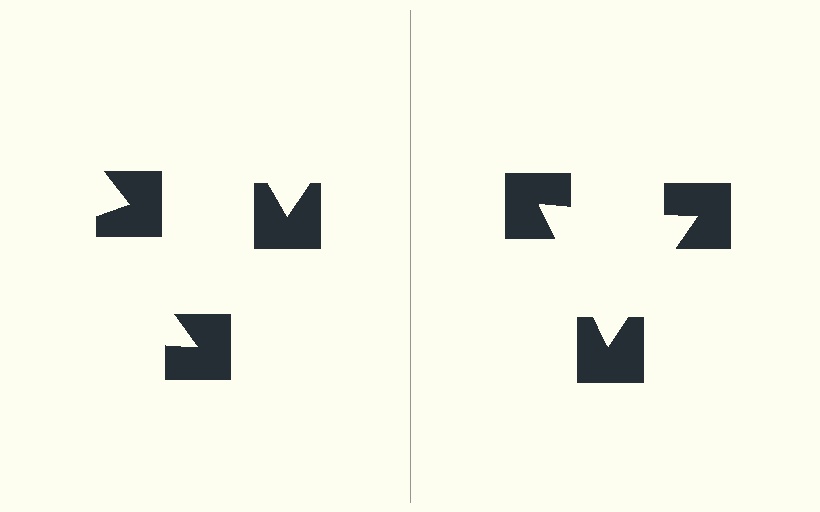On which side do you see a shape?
An illusory triangle appears on the right side. On the left side the wedge cuts are rotated, so no coherent shape forms.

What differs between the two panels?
The notched squares are positioned identically on both sides; only the wedge orientations differ. On the right they align to a triangle; on the left they are misaligned.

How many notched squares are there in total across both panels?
6 — 3 on each side.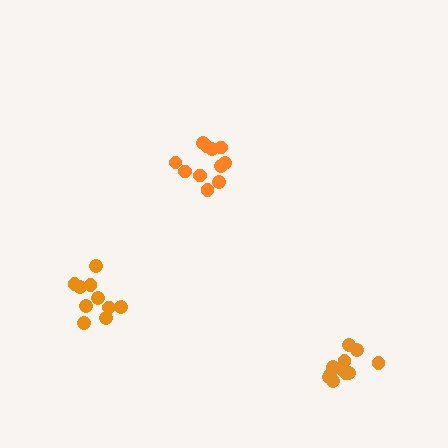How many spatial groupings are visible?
There are 3 spatial groupings.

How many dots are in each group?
Group 1: 11 dots, Group 2: 11 dots, Group 3: 10 dots (32 total).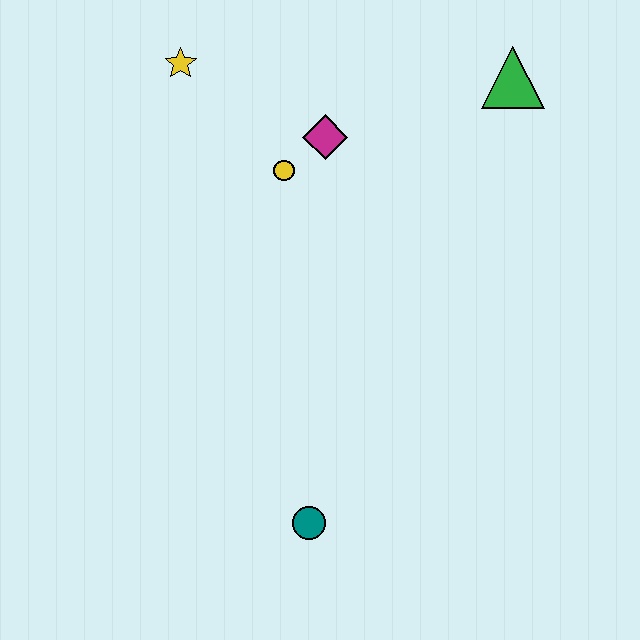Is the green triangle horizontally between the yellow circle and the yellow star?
No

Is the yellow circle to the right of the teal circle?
No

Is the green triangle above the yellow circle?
Yes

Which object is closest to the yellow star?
The yellow circle is closest to the yellow star.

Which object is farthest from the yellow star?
The teal circle is farthest from the yellow star.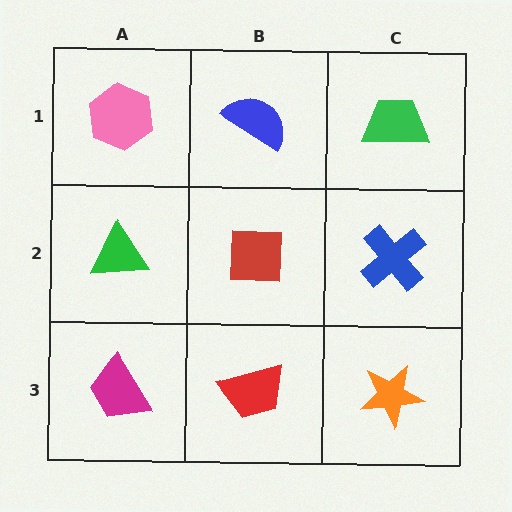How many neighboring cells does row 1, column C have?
2.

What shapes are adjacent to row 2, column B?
A blue semicircle (row 1, column B), a red trapezoid (row 3, column B), a green triangle (row 2, column A), a blue cross (row 2, column C).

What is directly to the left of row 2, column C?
A red square.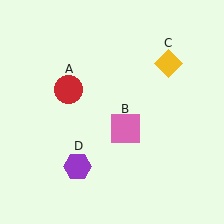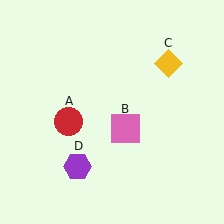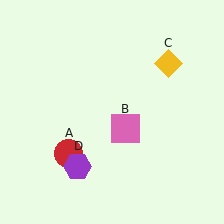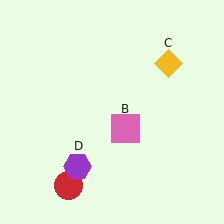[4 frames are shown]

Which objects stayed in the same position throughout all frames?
Pink square (object B) and yellow diamond (object C) and purple hexagon (object D) remained stationary.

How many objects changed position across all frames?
1 object changed position: red circle (object A).